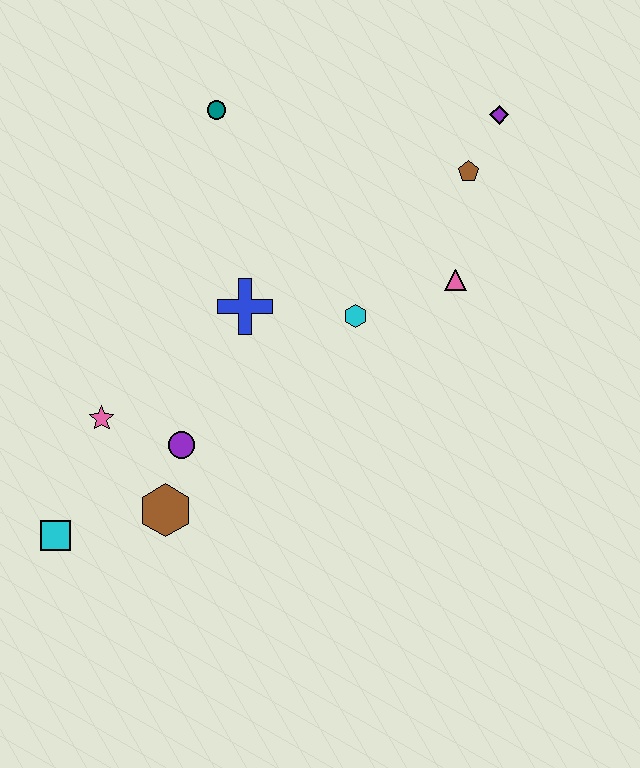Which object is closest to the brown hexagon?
The purple circle is closest to the brown hexagon.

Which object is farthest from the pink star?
The purple diamond is farthest from the pink star.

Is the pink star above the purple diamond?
No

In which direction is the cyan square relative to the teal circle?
The cyan square is below the teal circle.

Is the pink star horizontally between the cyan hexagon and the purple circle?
No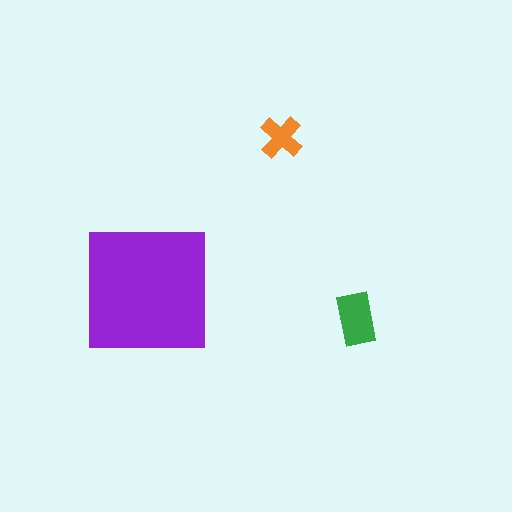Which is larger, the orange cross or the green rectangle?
The green rectangle.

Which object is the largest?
The purple square.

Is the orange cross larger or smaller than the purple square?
Smaller.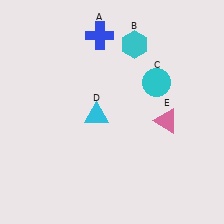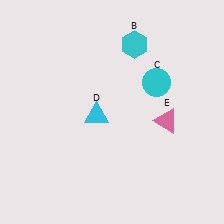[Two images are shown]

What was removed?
The blue cross (A) was removed in Image 2.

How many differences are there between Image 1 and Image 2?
There is 1 difference between the two images.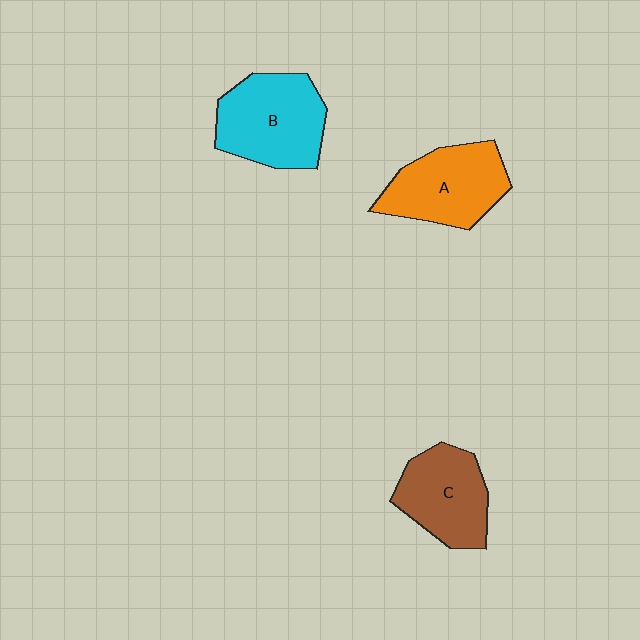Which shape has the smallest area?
Shape C (brown).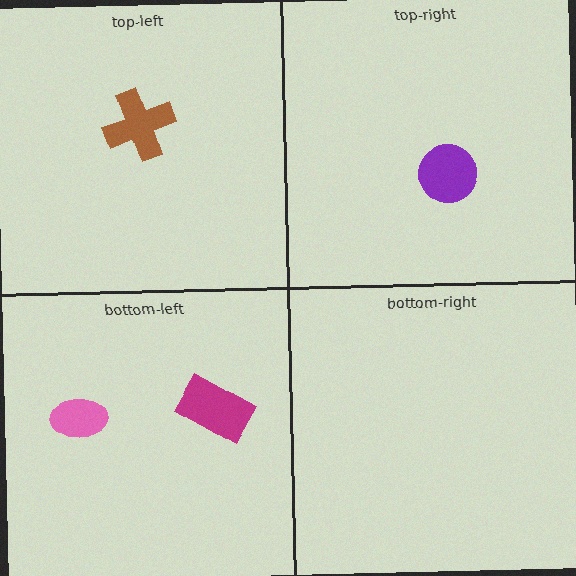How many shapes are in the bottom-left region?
2.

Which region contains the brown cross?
The top-left region.